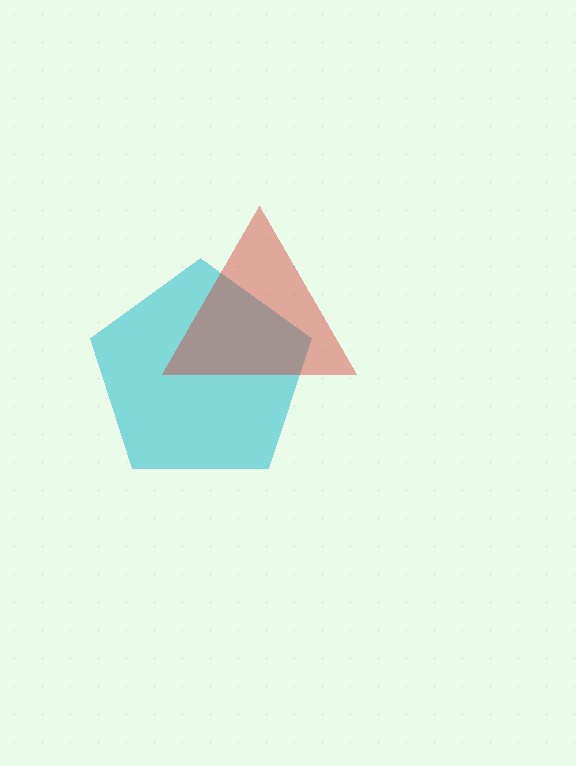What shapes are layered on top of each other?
The layered shapes are: a cyan pentagon, a red triangle.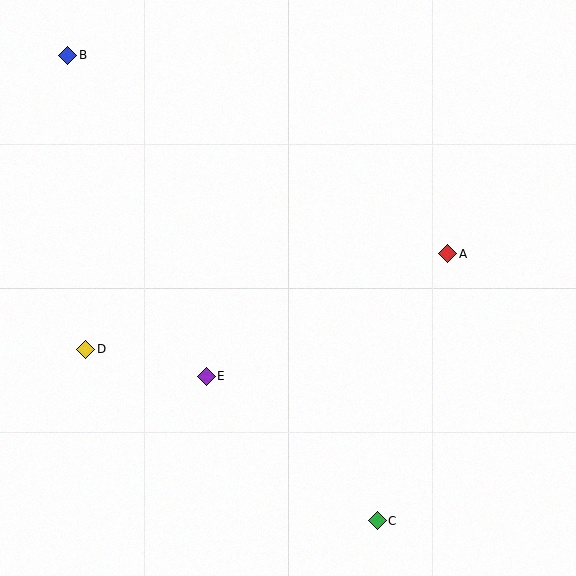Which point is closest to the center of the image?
Point E at (206, 376) is closest to the center.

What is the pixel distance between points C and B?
The distance between C and B is 559 pixels.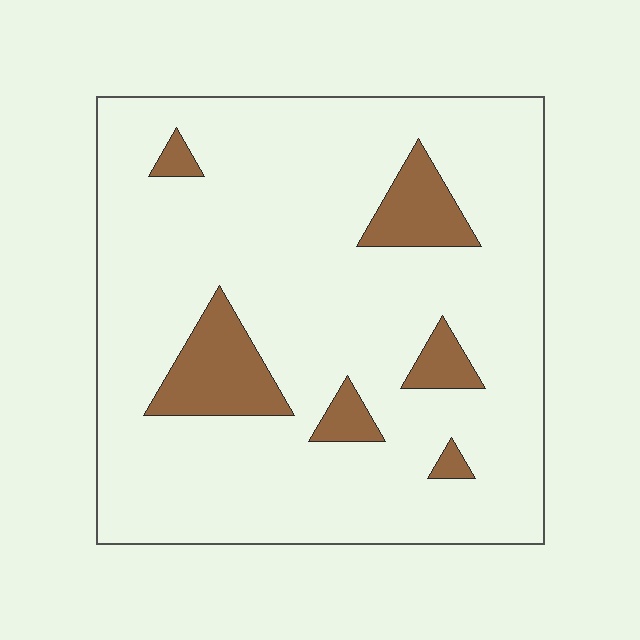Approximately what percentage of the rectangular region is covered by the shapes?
Approximately 15%.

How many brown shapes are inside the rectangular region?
6.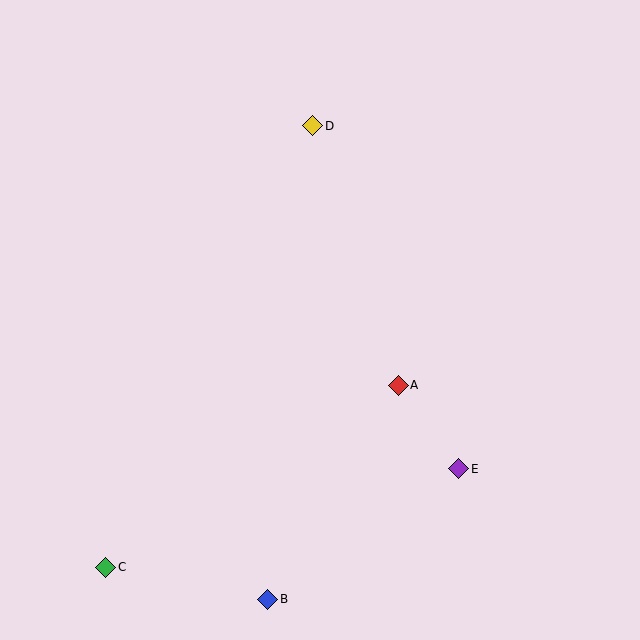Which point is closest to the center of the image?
Point A at (398, 385) is closest to the center.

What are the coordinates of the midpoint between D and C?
The midpoint between D and C is at (209, 347).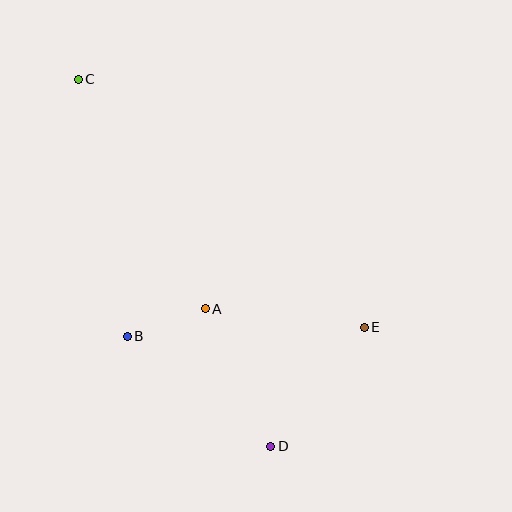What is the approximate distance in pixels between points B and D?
The distance between B and D is approximately 181 pixels.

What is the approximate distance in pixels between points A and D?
The distance between A and D is approximately 152 pixels.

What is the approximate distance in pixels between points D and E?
The distance between D and E is approximately 151 pixels.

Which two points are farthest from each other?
Points C and D are farthest from each other.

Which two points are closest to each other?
Points A and B are closest to each other.